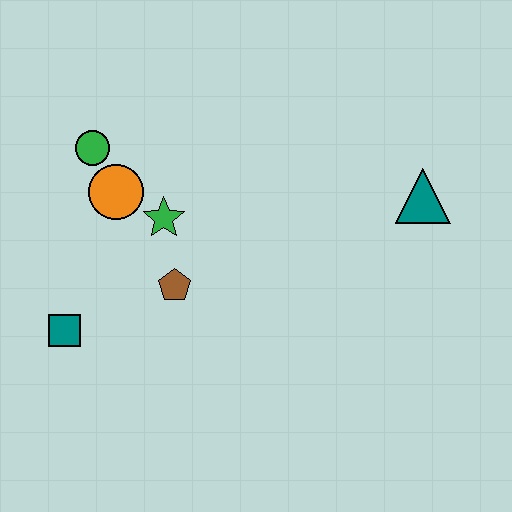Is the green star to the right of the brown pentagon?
No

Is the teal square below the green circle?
Yes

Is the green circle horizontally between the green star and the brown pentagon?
No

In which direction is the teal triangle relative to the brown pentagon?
The teal triangle is to the right of the brown pentagon.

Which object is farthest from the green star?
The teal triangle is farthest from the green star.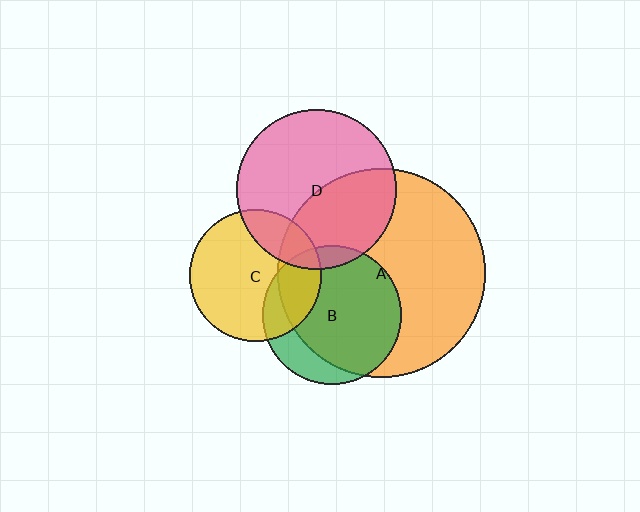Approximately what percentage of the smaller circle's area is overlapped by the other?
Approximately 20%.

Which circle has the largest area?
Circle A (orange).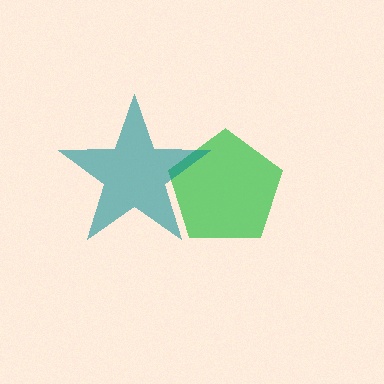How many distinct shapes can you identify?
There are 2 distinct shapes: a green pentagon, a teal star.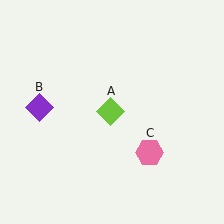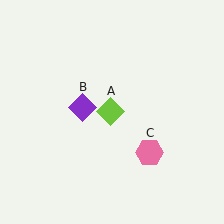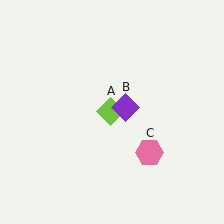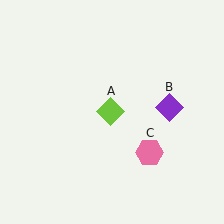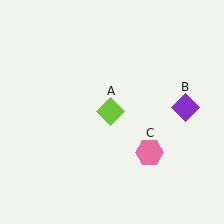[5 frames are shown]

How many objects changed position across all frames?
1 object changed position: purple diamond (object B).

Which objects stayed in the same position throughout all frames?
Lime diamond (object A) and pink hexagon (object C) remained stationary.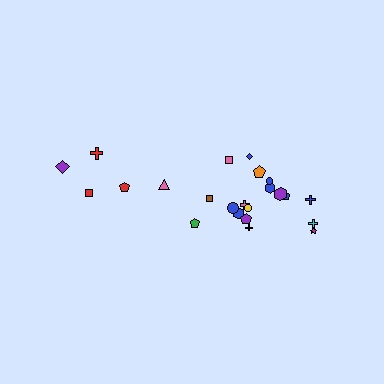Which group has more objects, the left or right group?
The right group.